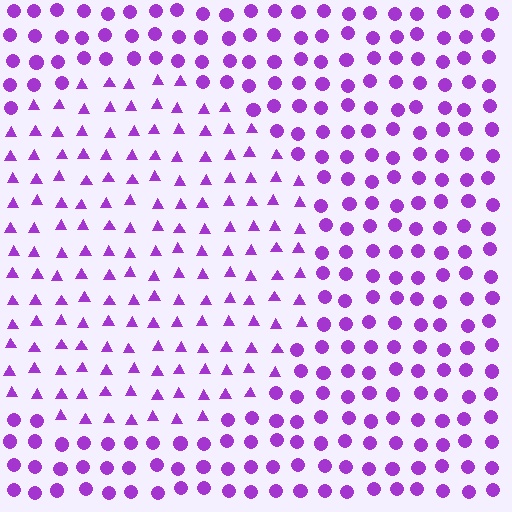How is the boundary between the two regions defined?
The boundary is defined by a change in element shape: triangles inside vs. circles outside. All elements share the same color and spacing.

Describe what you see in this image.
The image is filled with small purple elements arranged in a uniform grid. A circle-shaped region contains triangles, while the surrounding area contains circles. The boundary is defined purely by the change in element shape.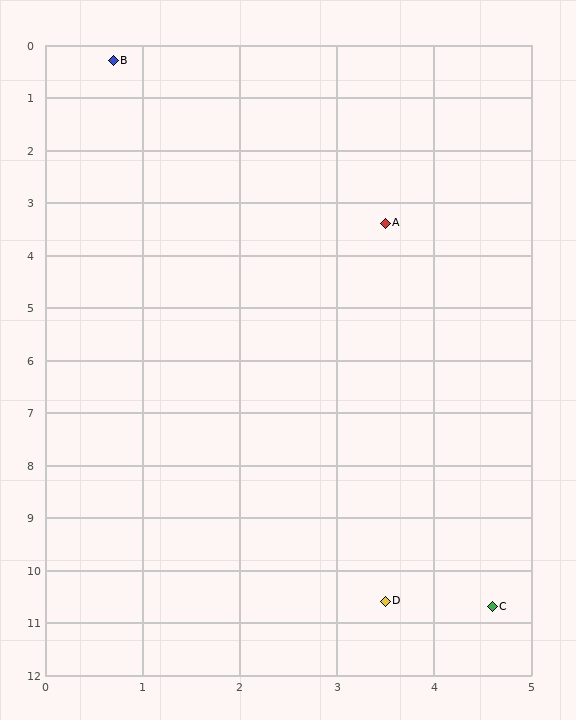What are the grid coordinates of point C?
Point C is at approximately (4.6, 10.7).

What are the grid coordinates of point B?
Point B is at approximately (0.7, 0.3).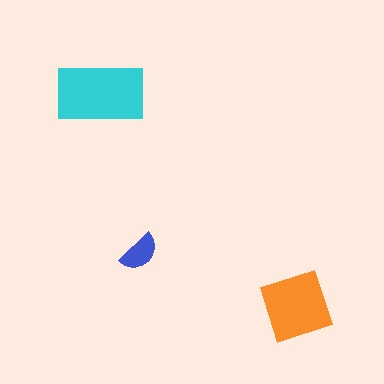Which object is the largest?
The cyan rectangle.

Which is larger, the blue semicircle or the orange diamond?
The orange diamond.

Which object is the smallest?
The blue semicircle.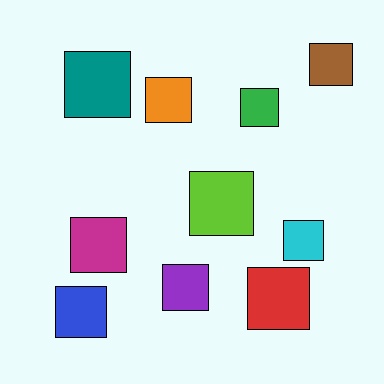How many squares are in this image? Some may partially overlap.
There are 10 squares.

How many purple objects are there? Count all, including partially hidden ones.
There is 1 purple object.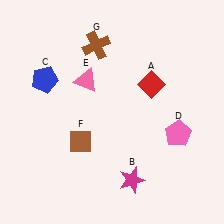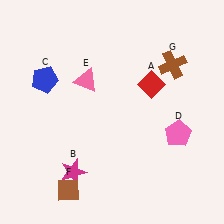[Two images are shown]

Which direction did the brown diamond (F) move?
The brown diamond (F) moved down.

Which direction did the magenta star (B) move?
The magenta star (B) moved left.